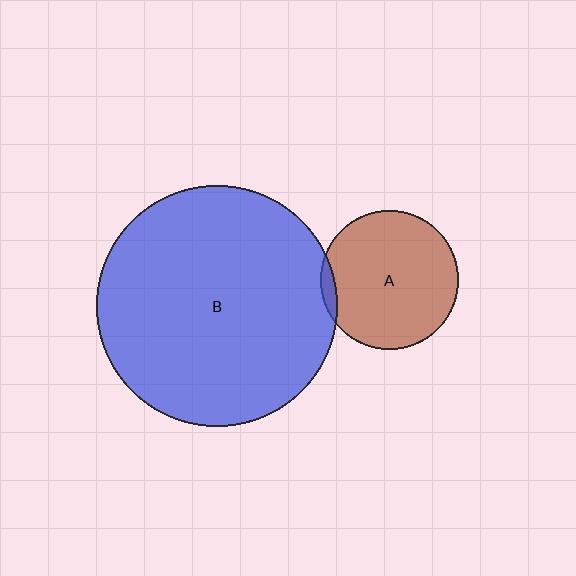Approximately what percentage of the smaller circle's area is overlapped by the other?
Approximately 5%.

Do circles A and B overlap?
Yes.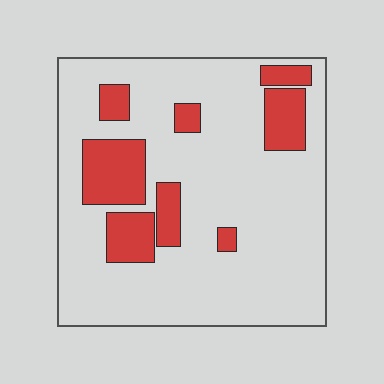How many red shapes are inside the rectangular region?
8.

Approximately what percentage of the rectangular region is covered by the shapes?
Approximately 20%.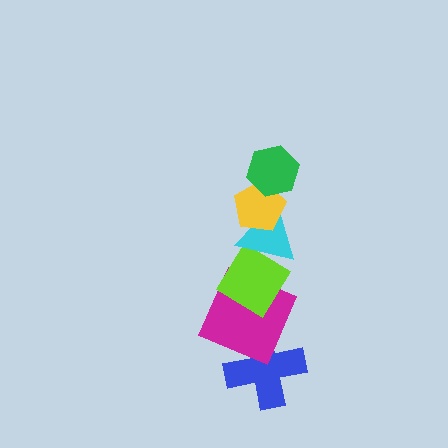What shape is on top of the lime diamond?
The cyan triangle is on top of the lime diamond.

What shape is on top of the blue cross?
The magenta square is on top of the blue cross.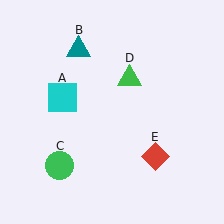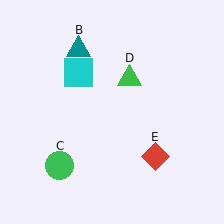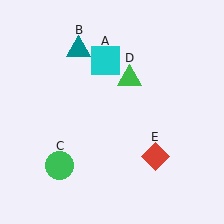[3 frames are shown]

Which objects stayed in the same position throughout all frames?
Teal triangle (object B) and green circle (object C) and green triangle (object D) and red diamond (object E) remained stationary.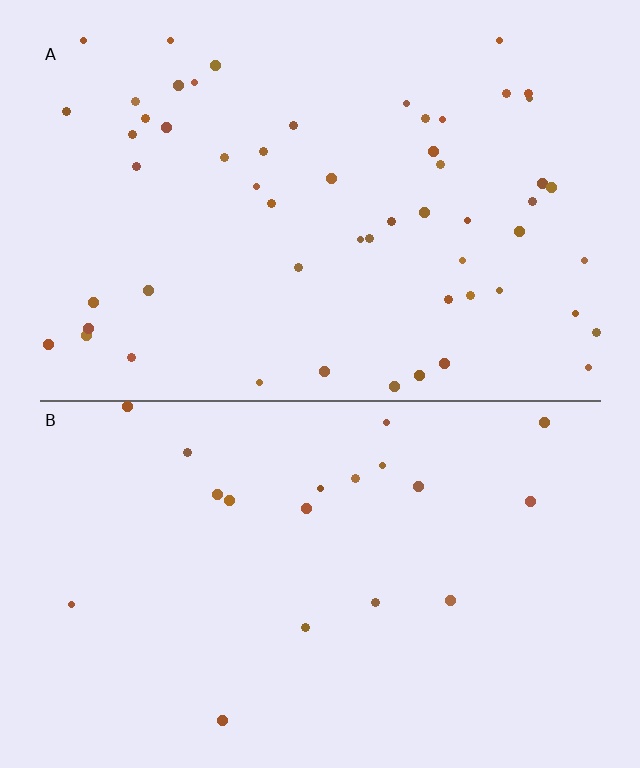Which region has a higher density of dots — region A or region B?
A (the top).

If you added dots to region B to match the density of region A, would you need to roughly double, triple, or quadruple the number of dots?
Approximately triple.